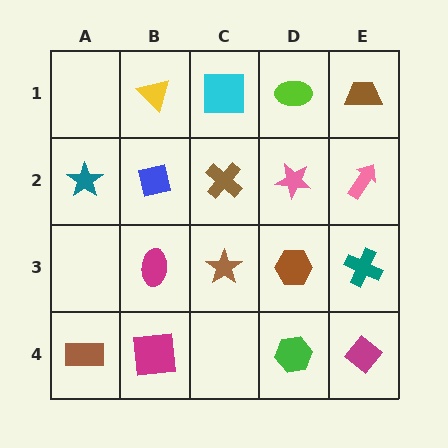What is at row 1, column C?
A cyan square.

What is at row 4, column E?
A magenta diamond.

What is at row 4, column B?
A magenta square.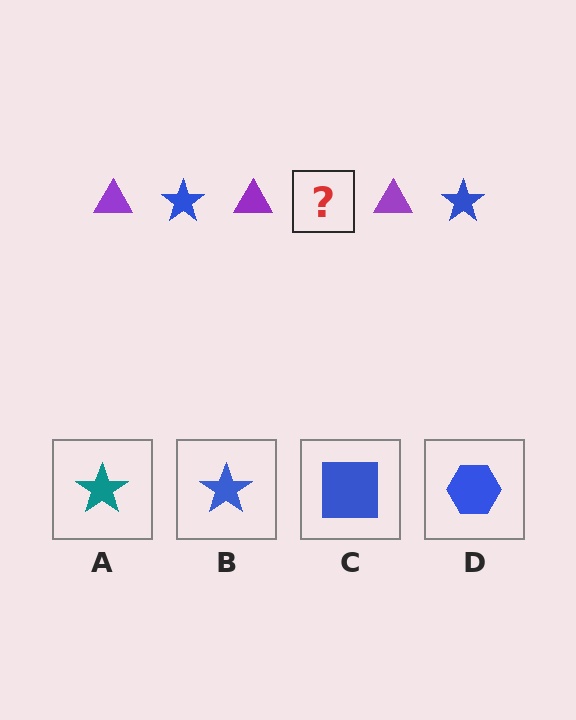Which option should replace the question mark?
Option B.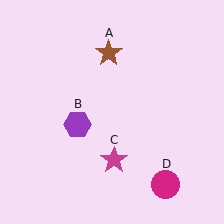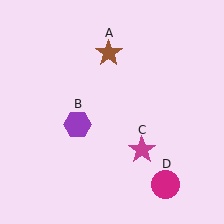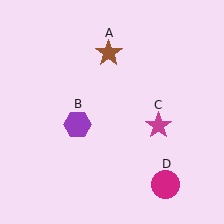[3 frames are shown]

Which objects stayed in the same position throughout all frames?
Brown star (object A) and purple hexagon (object B) and magenta circle (object D) remained stationary.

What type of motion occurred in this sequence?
The magenta star (object C) rotated counterclockwise around the center of the scene.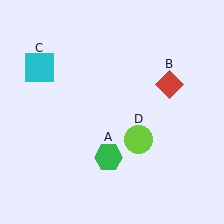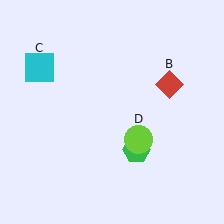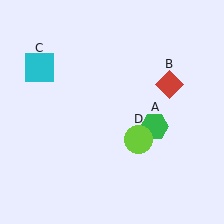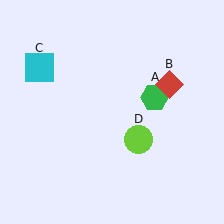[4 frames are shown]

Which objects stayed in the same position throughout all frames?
Red diamond (object B) and cyan square (object C) and lime circle (object D) remained stationary.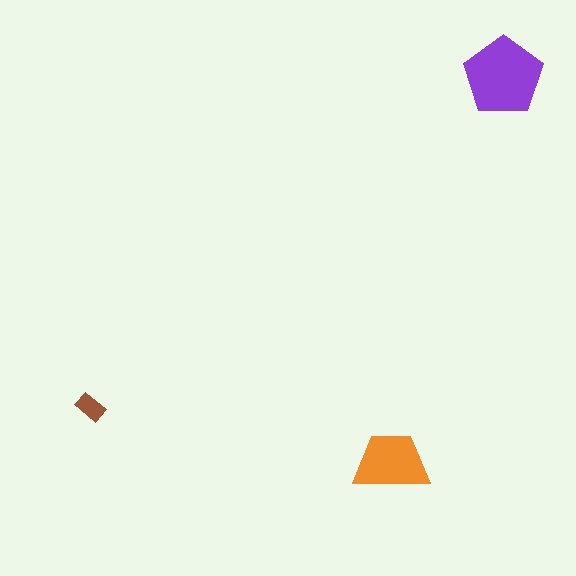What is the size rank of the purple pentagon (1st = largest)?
1st.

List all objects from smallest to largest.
The brown rectangle, the orange trapezoid, the purple pentagon.